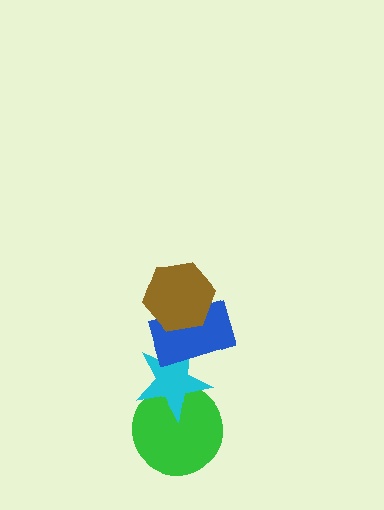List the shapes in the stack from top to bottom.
From top to bottom: the brown hexagon, the blue rectangle, the cyan star, the green circle.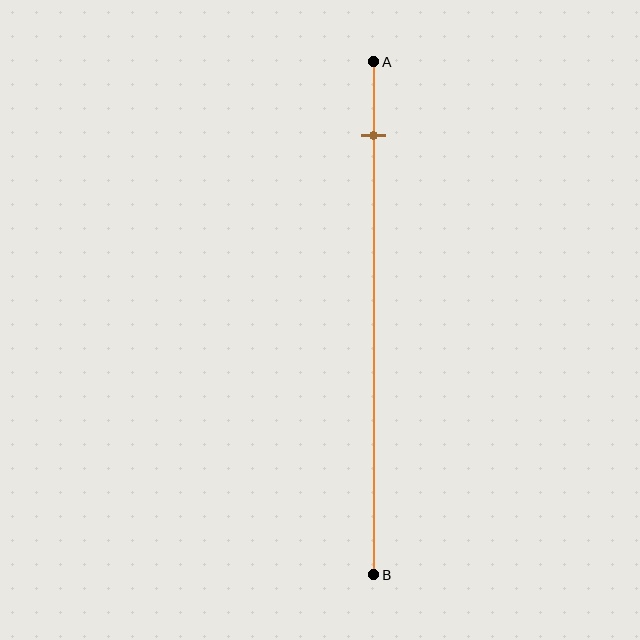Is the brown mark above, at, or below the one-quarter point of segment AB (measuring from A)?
The brown mark is above the one-quarter point of segment AB.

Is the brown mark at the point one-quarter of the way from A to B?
No, the mark is at about 15% from A, not at the 25% one-quarter point.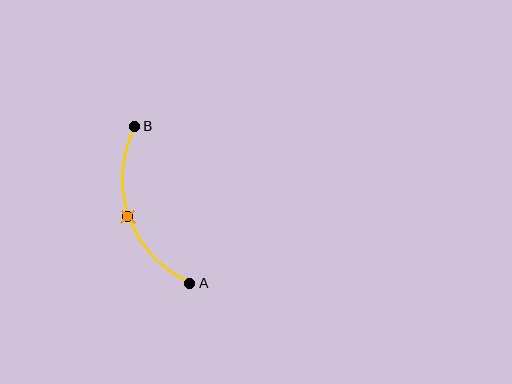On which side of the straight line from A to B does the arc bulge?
The arc bulges to the left of the straight line connecting A and B.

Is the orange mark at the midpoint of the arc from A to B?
Yes. The orange mark lies on the arc at equal arc-length from both A and B — it is the arc midpoint.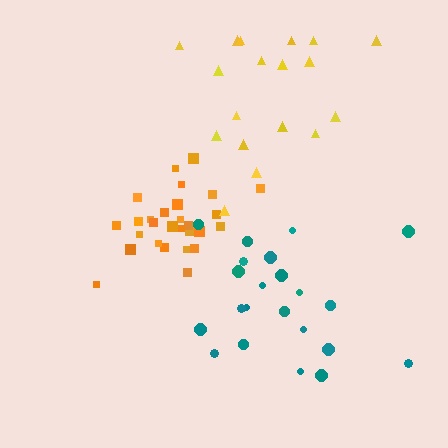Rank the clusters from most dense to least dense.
orange, teal, yellow.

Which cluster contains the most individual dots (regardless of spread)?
Orange (28).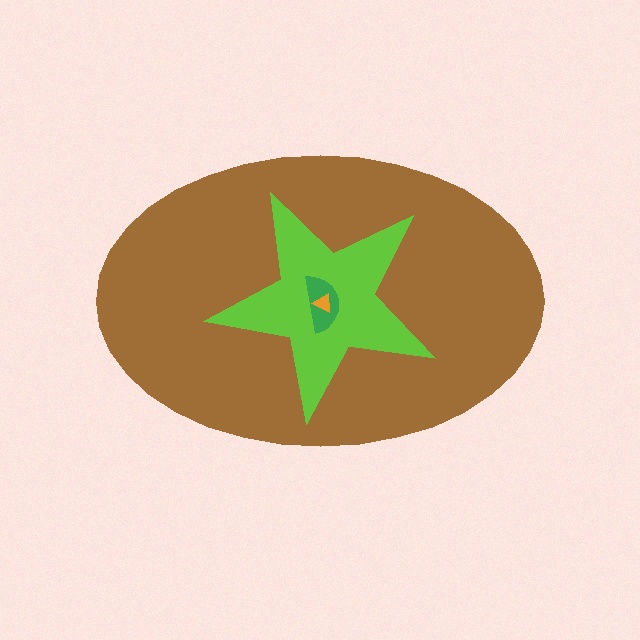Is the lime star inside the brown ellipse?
Yes.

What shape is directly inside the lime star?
The green semicircle.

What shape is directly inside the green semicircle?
The orange triangle.